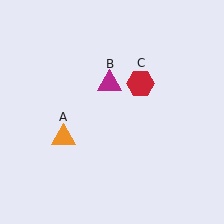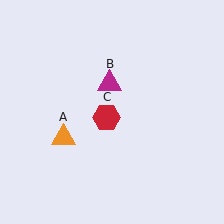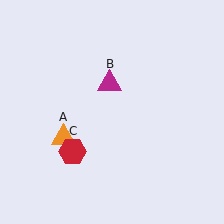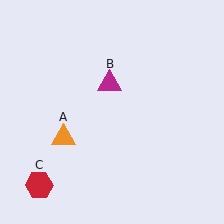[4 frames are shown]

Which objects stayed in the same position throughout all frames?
Orange triangle (object A) and magenta triangle (object B) remained stationary.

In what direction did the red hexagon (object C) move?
The red hexagon (object C) moved down and to the left.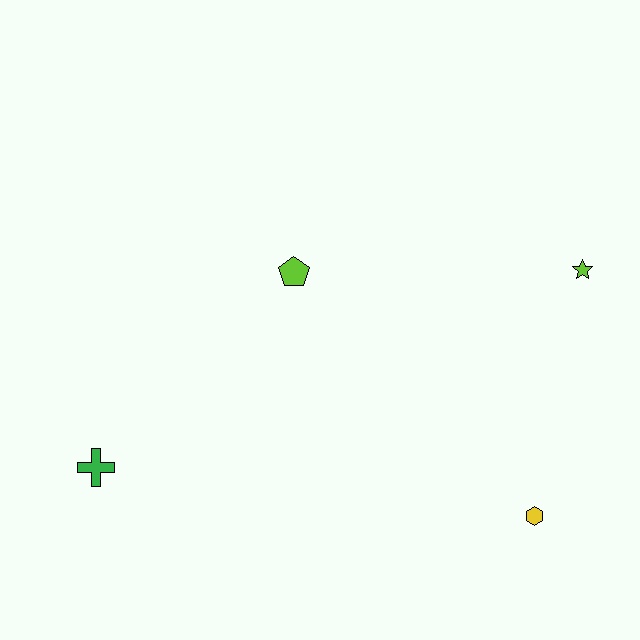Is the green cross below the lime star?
Yes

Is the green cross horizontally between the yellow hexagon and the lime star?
No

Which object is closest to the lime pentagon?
The green cross is closest to the lime pentagon.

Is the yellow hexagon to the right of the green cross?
Yes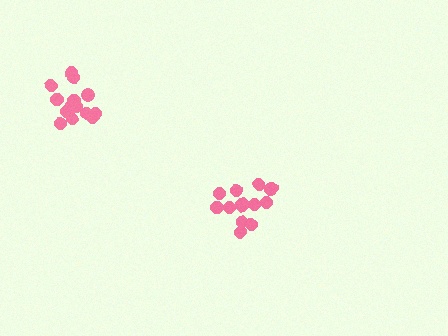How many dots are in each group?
Group 1: 14 dots, Group 2: 14 dots (28 total).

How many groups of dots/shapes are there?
There are 2 groups.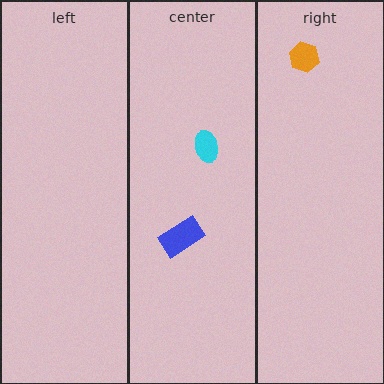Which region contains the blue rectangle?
The center region.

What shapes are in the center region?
The blue rectangle, the cyan ellipse.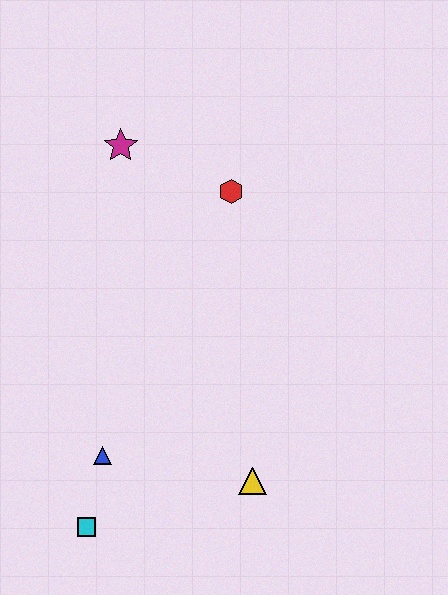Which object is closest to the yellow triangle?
The blue triangle is closest to the yellow triangle.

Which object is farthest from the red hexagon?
The cyan square is farthest from the red hexagon.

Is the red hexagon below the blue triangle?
No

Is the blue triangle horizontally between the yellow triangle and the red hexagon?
No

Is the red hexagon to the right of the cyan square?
Yes